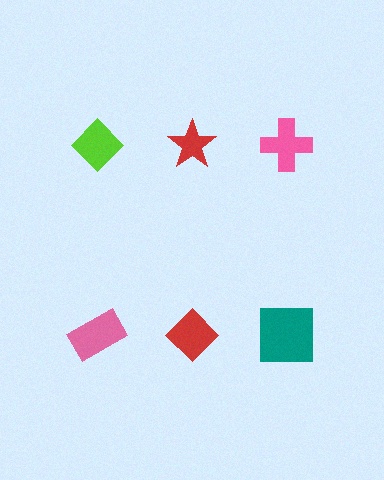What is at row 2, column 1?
A pink rectangle.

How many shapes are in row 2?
3 shapes.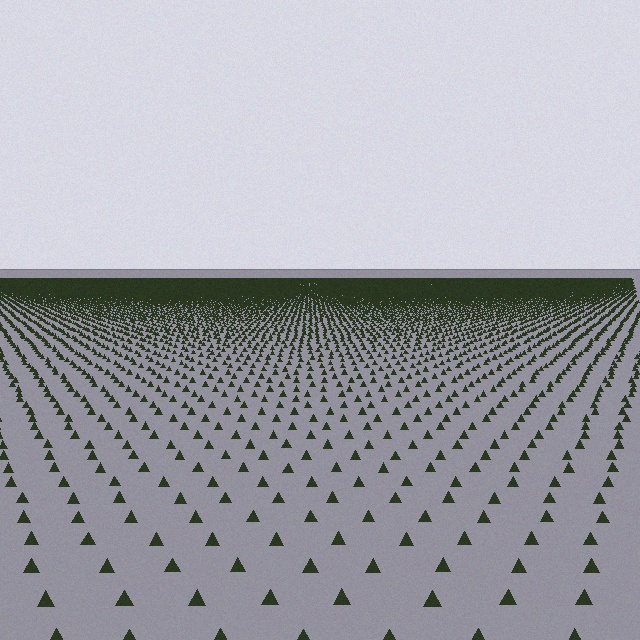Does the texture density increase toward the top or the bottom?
Density increases toward the top.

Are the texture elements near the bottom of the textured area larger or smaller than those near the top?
Larger. Near the bottom, elements are closer to the viewer and appear at a bigger on-screen size.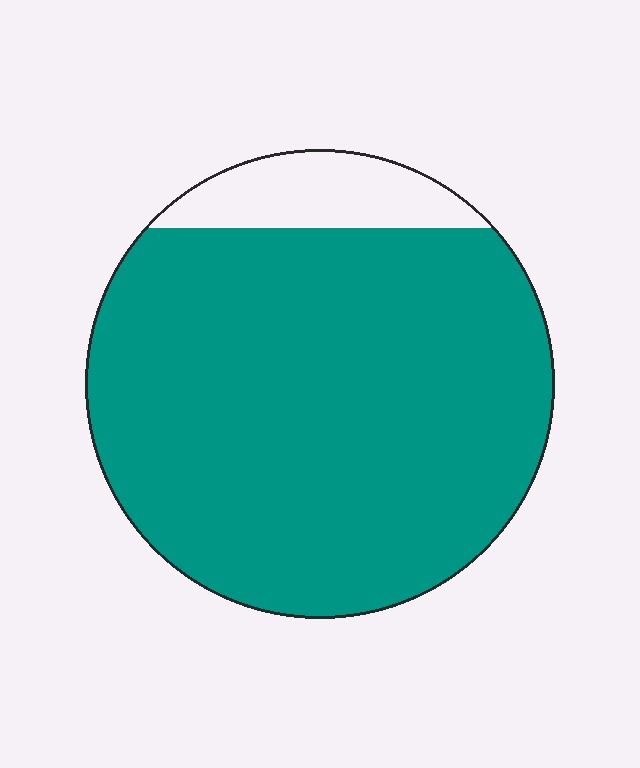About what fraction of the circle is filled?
About nine tenths (9/10).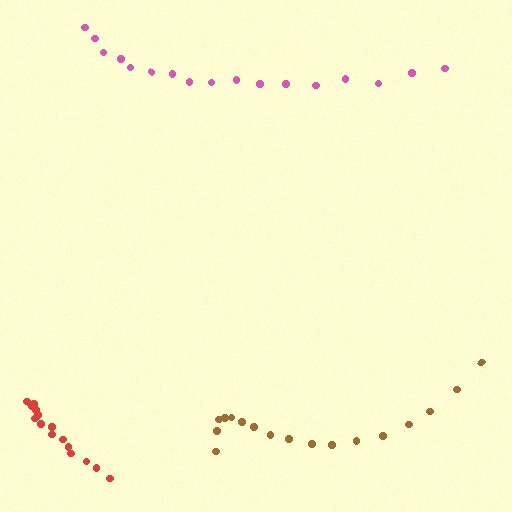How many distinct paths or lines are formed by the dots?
There are 3 distinct paths.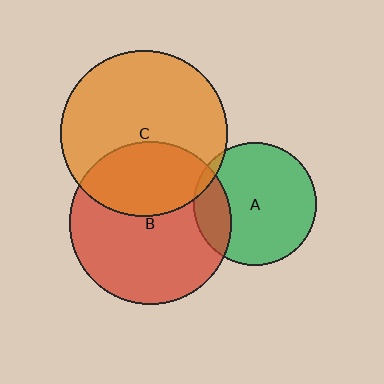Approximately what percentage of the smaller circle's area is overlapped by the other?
Approximately 35%.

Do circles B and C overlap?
Yes.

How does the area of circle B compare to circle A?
Approximately 1.8 times.